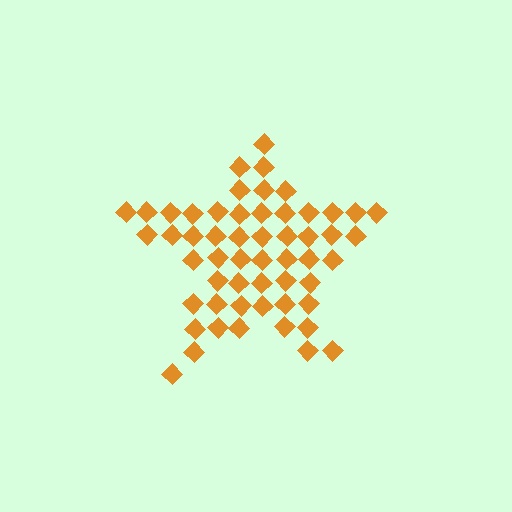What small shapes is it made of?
It is made of small diamonds.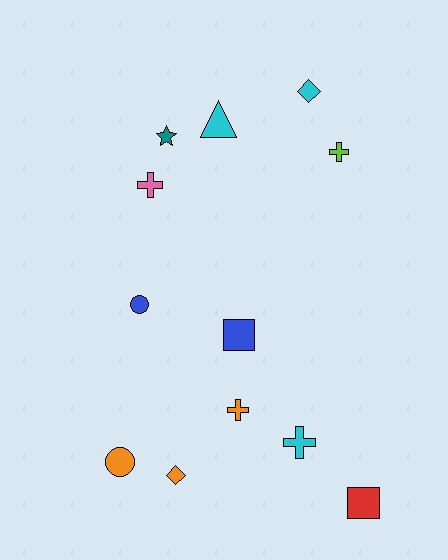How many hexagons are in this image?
There are no hexagons.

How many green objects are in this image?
There are no green objects.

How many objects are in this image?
There are 12 objects.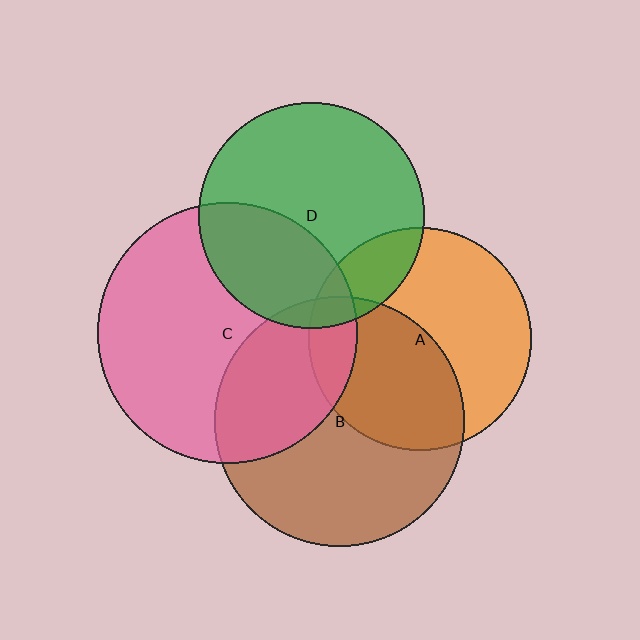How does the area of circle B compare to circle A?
Approximately 1.3 times.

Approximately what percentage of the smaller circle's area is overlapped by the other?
Approximately 15%.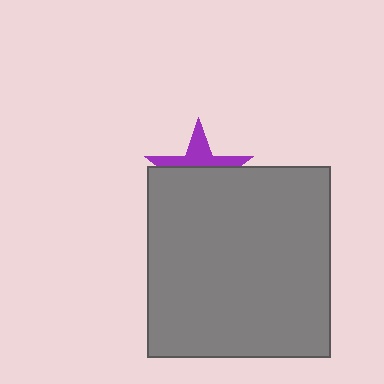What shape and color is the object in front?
The object in front is a gray rectangle.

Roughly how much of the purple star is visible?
A small part of it is visible (roughly 38%).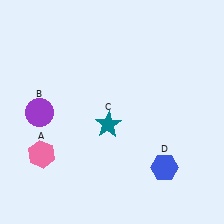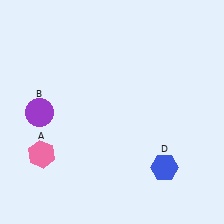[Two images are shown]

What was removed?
The teal star (C) was removed in Image 2.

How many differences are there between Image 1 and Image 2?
There is 1 difference between the two images.